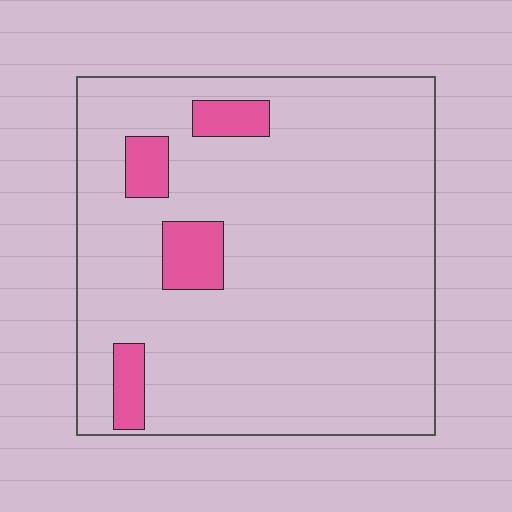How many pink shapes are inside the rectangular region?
4.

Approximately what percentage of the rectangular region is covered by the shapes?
Approximately 10%.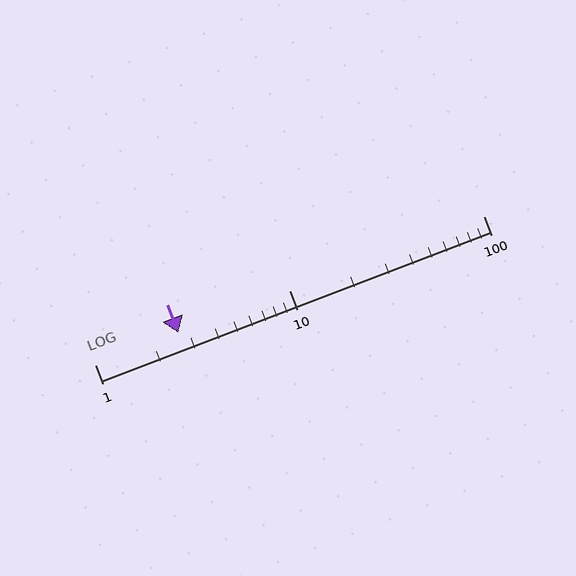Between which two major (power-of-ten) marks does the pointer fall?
The pointer is between 1 and 10.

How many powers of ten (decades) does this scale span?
The scale spans 2 decades, from 1 to 100.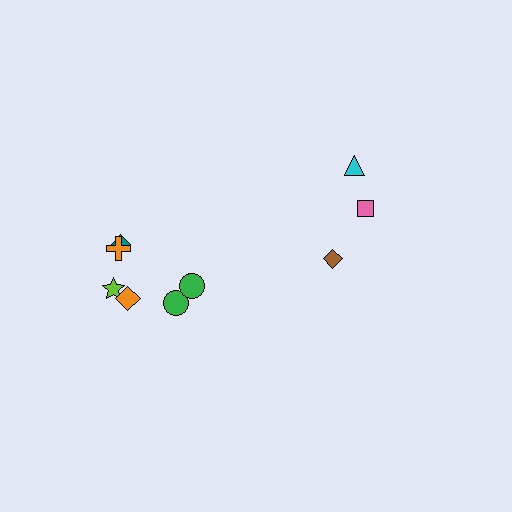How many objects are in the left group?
There are 7 objects.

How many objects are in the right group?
There are 3 objects.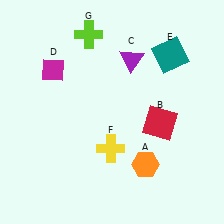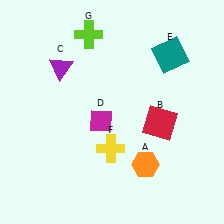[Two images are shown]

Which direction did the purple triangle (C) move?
The purple triangle (C) moved left.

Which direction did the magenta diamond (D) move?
The magenta diamond (D) moved down.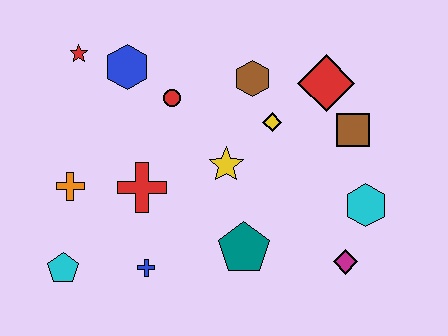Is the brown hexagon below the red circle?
No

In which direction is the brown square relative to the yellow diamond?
The brown square is to the right of the yellow diamond.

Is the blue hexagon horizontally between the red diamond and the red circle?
No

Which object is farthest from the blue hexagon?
The magenta diamond is farthest from the blue hexagon.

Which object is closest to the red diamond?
The brown square is closest to the red diamond.